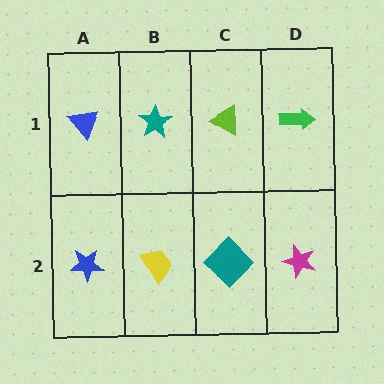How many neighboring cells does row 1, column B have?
3.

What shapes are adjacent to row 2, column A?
A blue triangle (row 1, column A), a yellow trapezoid (row 2, column B).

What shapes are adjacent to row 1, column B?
A yellow trapezoid (row 2, column B), a blue triangle (row 1, column A), a lime triangle (row 1, column C).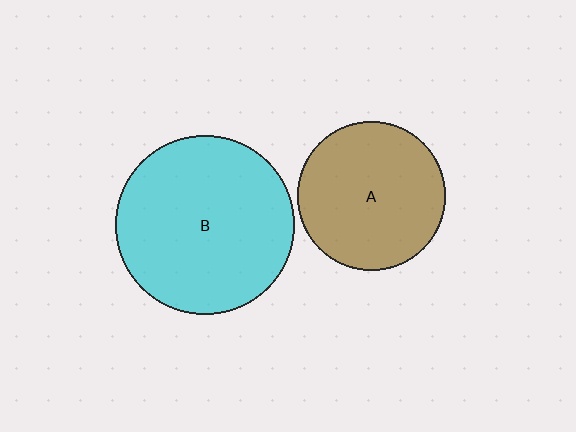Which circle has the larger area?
Circle B (cyan).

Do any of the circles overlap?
No, none of the circles overlap.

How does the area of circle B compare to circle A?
Approximately 1.4 times.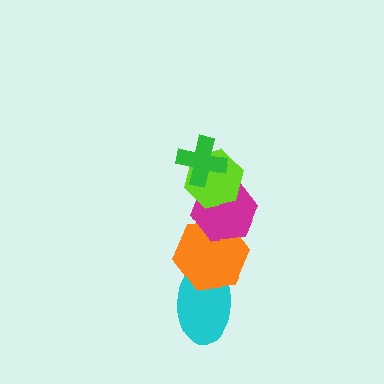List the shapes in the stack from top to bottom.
From top to bottom: the green cross, the lime hexagon, the magenta hexagon, the orange hexagon, the cyan ellipse.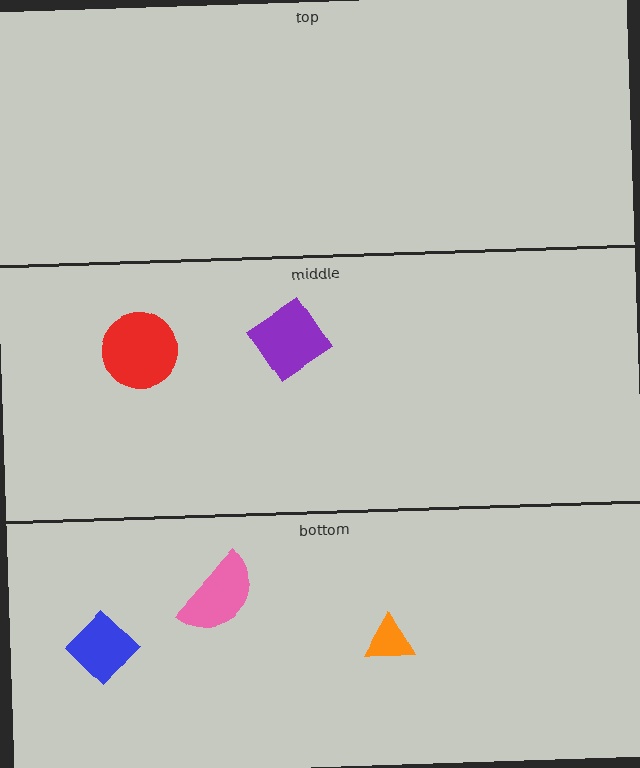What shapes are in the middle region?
The red circle, the purple diamond.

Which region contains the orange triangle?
The bottom region.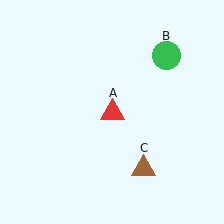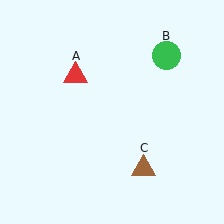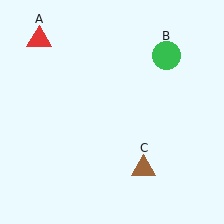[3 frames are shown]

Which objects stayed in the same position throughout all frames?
Green circle (object B) and brown triangle (object C) remained stationary.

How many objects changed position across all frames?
1 object changed position: red triangle (object A).